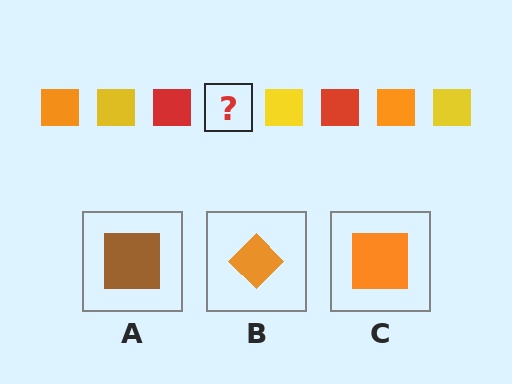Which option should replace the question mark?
Option C.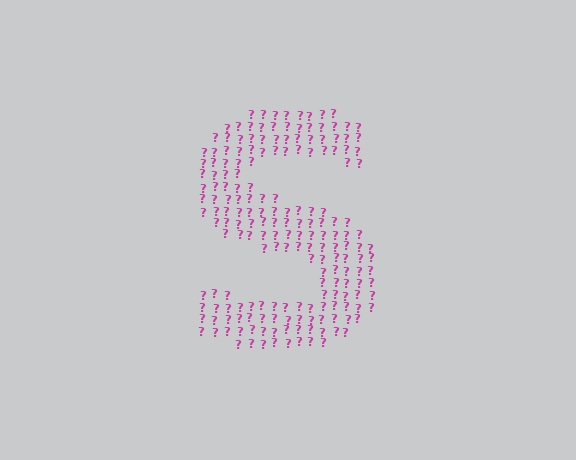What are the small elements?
The small elements are question marks.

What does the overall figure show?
The overall figure shows the letter S.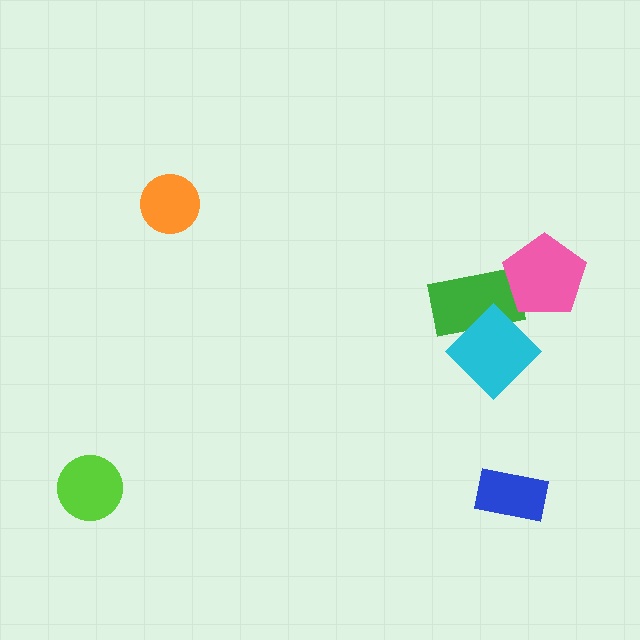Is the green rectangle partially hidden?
Yes, it is partially covered by another shape.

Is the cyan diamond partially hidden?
No, no other shape covers it.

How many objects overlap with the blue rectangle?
0 objects overlap with the blue rectangle.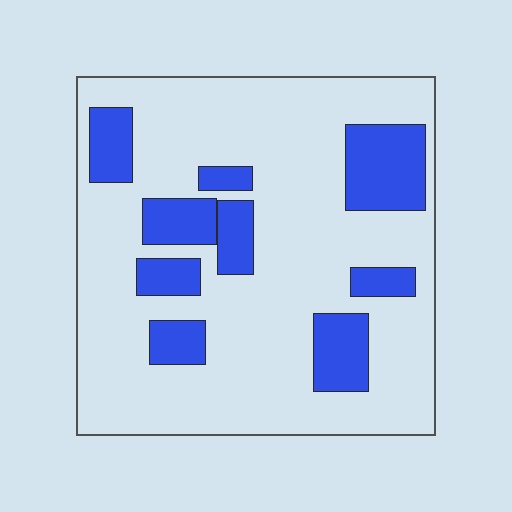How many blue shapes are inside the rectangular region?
9.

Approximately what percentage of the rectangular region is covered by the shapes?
Approximately 25%.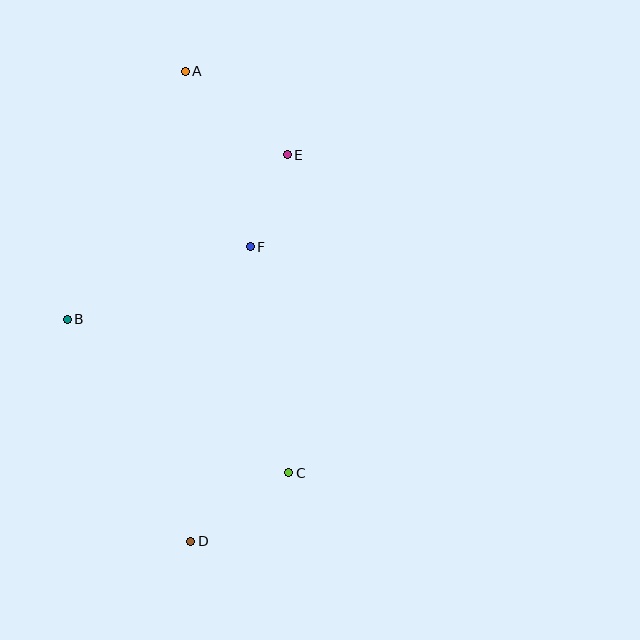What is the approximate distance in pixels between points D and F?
The distance between D and F is approximately 301 pixels.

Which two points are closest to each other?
Points E and F are closest to each other.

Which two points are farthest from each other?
Points A and D are farthest from each other.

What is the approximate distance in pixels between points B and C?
The distance between B and C is approximately 270 pixels.